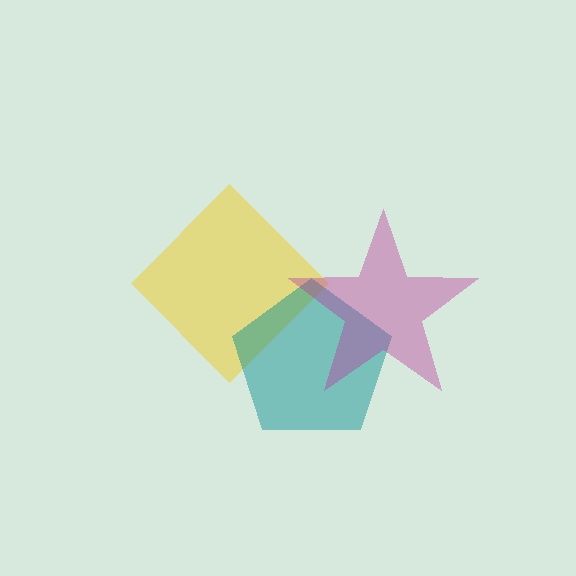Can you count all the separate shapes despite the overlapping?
Yes, there are 3 separate shapes.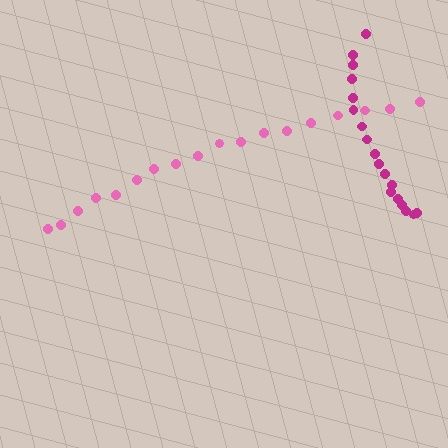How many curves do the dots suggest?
There are 2 distinct paths.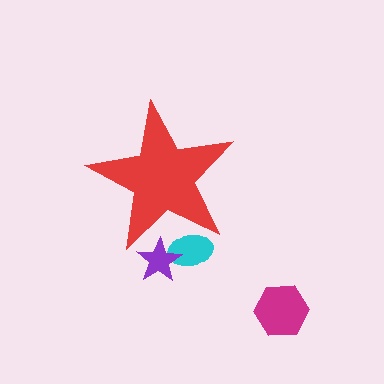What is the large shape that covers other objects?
A red star.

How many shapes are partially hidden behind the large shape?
2 shapes are partially hidden.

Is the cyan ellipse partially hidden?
Yes, the cyan ellipse is partially hidden behind the red star.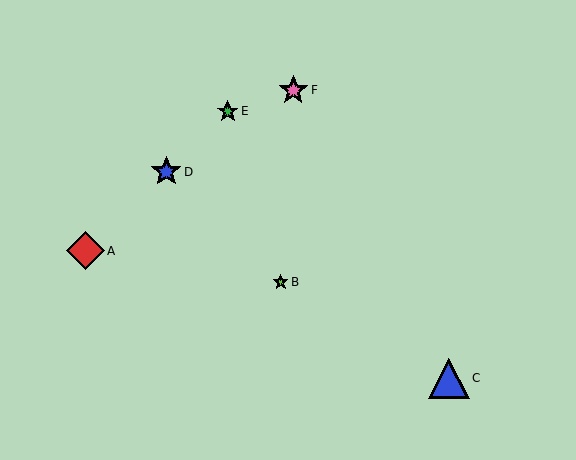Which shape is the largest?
The blue triangle (labeled C) is the largest.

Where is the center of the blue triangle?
The center of the blue triangle is at (449, 379).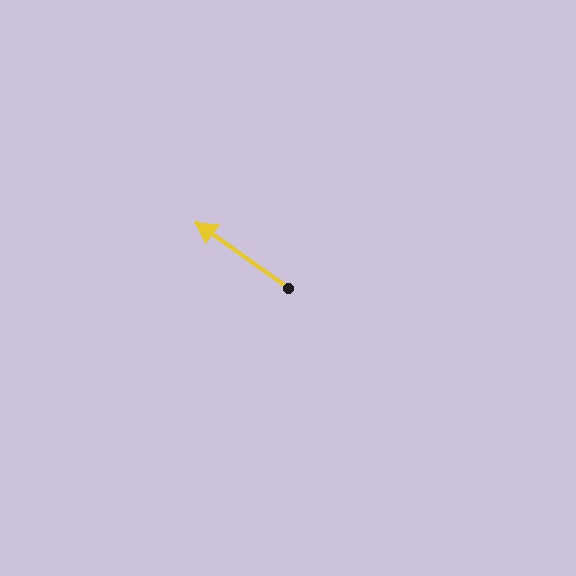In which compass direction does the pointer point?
Northwest.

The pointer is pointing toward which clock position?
Roughly 10 o'clock.